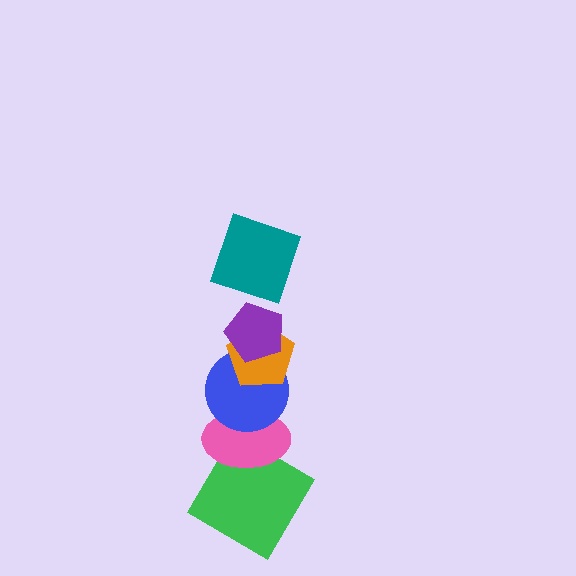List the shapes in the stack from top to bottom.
From top to bottom: the teal square, the purple pentagon, the orange pentagon, the blue circle, the pink ellipse, the green diamond.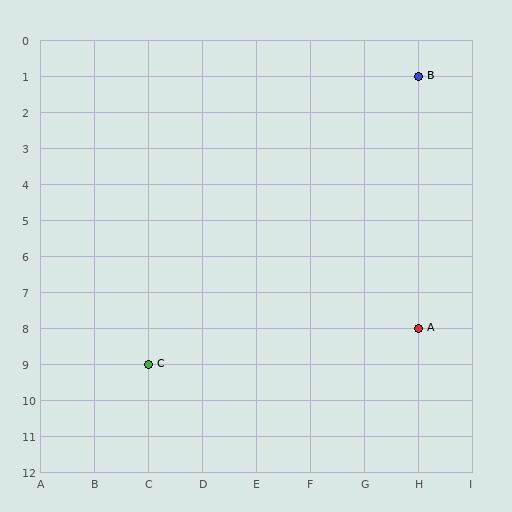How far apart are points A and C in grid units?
Points A and C are 5 columns and 1 row apart (about 5.1 grid units diagonally).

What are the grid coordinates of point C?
Point C is at grid coordinates (C, 9).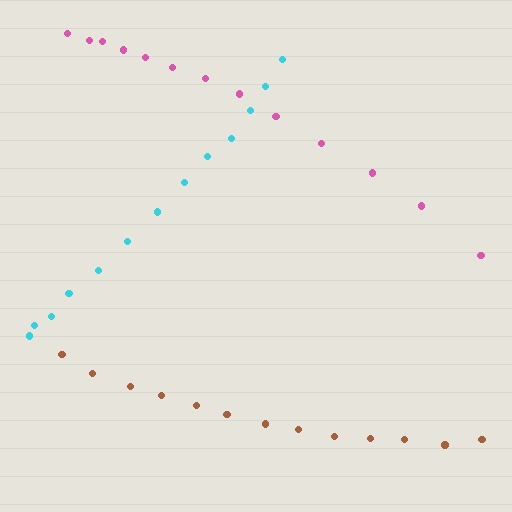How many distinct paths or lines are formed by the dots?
There are 3 distinct paths.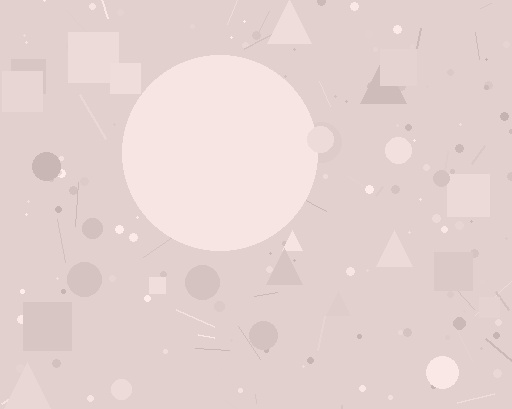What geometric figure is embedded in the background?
A circle is embedded in the background.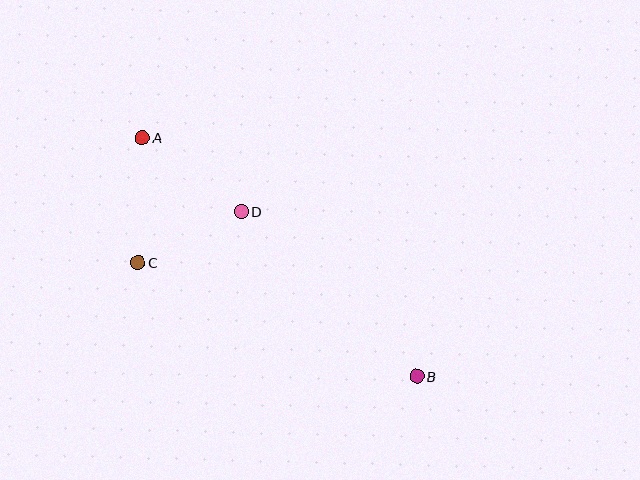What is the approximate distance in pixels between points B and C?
The distance between B and C is approximately 301 pixels.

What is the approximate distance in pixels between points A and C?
The distance between A and C is approximately 125 pixels.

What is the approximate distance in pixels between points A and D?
The distance between A and D is approximately 123 pixels.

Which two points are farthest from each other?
Points A and B are farthest from each other.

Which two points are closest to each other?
Points C and D are closest to each other.